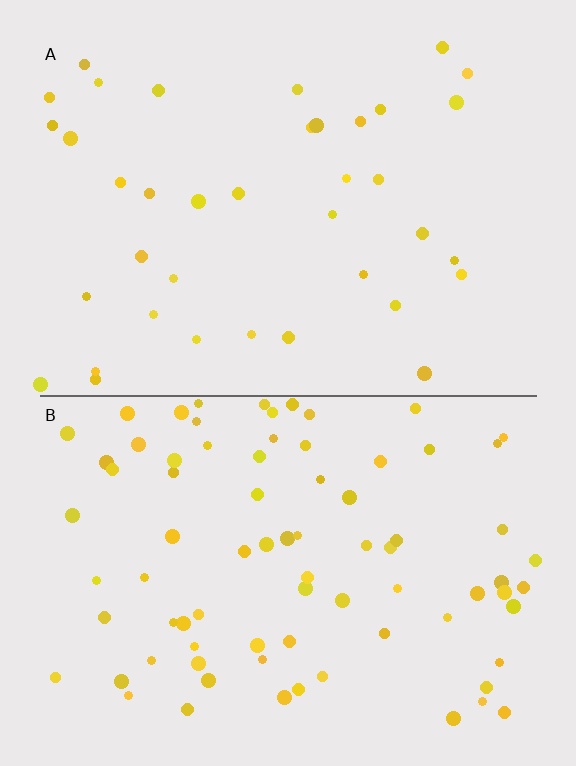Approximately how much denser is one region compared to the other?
Approximately 2.1× — region B over region A.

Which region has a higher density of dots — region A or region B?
B (the bottom).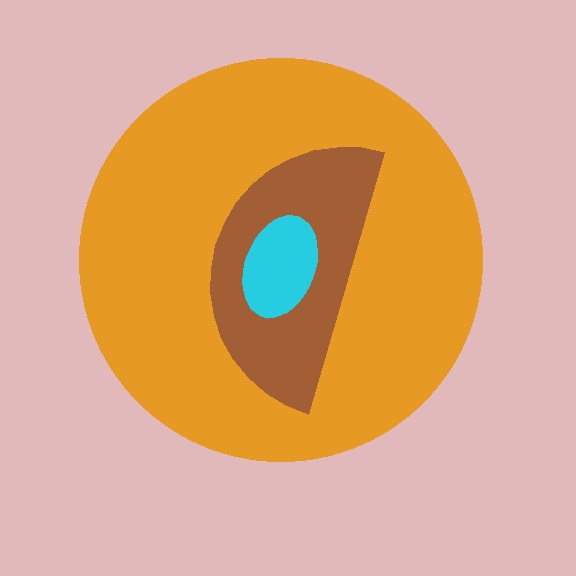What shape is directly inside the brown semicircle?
The cyan ellipse.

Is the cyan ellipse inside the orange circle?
Yes.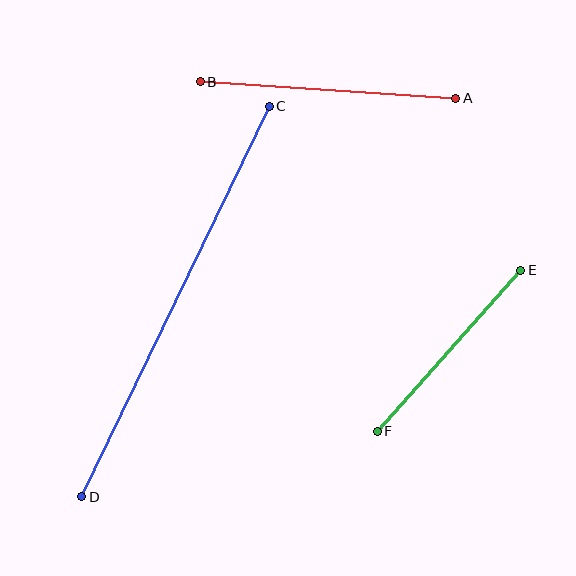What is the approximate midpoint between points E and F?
The midpoint is at approximately (449, 351) pixels.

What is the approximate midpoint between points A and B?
The midpoint is at approximately (328, 90) pixels.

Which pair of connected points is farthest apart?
Points C and D are farthest apart.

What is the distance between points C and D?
The distance is approximately 433 pixels.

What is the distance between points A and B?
The distance is approximately 256 pixels.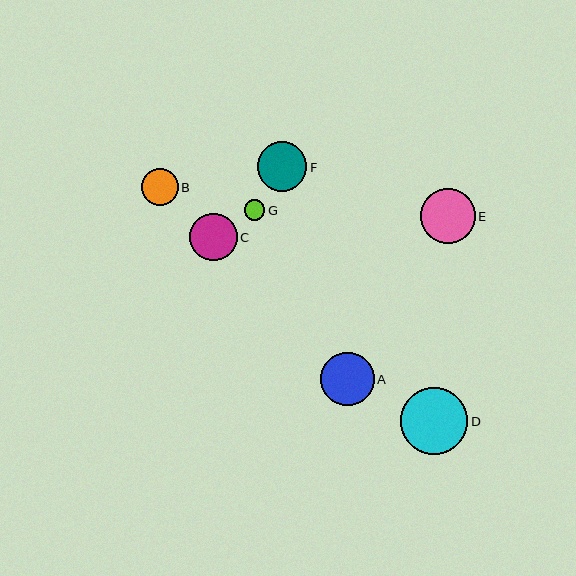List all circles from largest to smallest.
From largest to smallest: D, E, A, F, C, B, G.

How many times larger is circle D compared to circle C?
Circle D is approximately 1.4 times the size of circle C.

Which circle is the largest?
Circle D is the largest with a size of approximately 67 pixels.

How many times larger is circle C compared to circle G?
Circle C is approximately 2.3 times the size of circle G.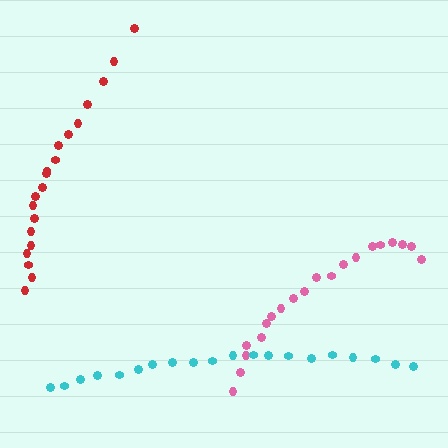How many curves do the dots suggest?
There are 3 distinct paths.